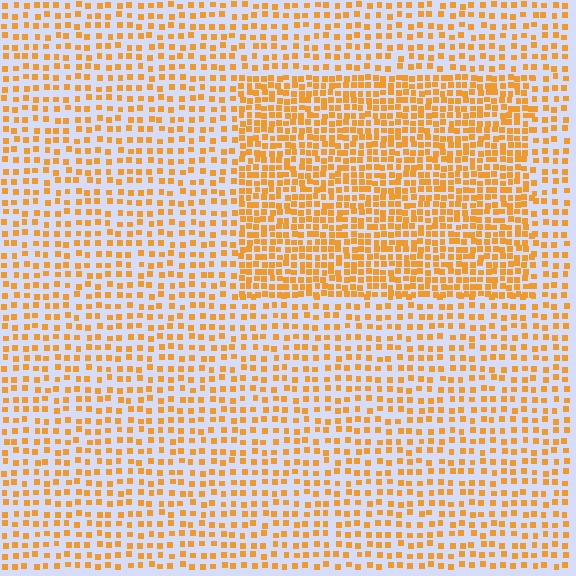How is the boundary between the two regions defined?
The boundary is defined by a change in element density (approximately 1.9x ratio). All elements are the same color, size, and shape.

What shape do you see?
I see a rectangle.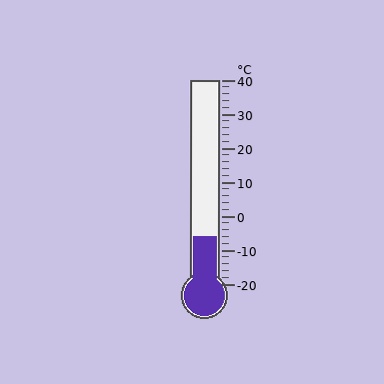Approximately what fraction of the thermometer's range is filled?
The thermometer is filled to approximately 25% of its range.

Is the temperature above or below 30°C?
The temperature is below 30°C.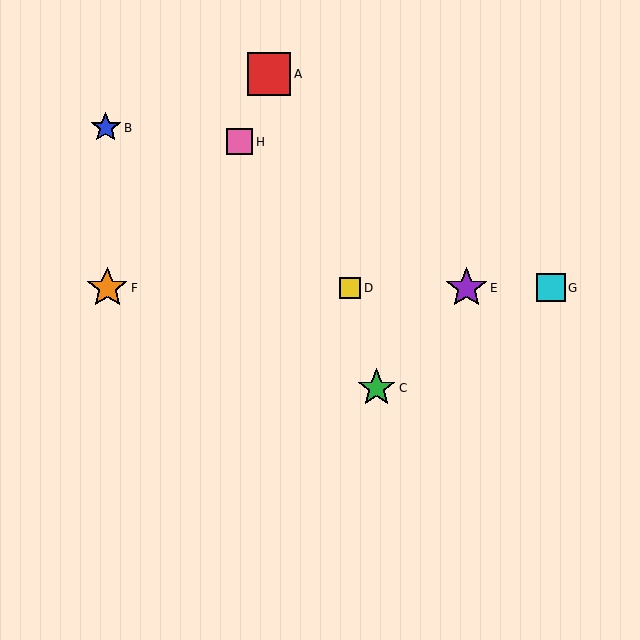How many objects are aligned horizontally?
4 objects (D, E, F, G) are aligned horizontally.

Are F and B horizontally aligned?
No, F is at y≈288 and B is at y≈128.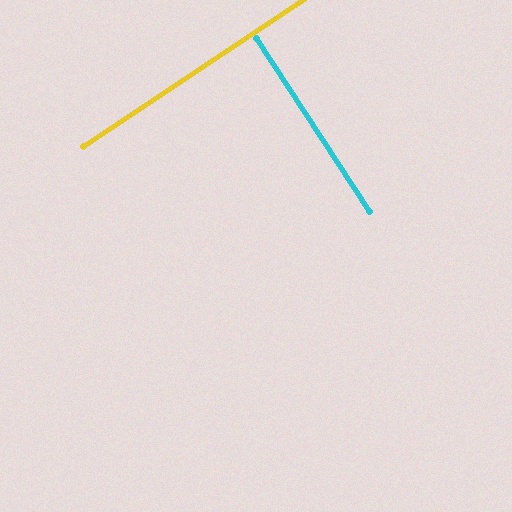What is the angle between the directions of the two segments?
Approximately 90 degrees.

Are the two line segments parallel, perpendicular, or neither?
Perpendicular — they meet at approximately 90°.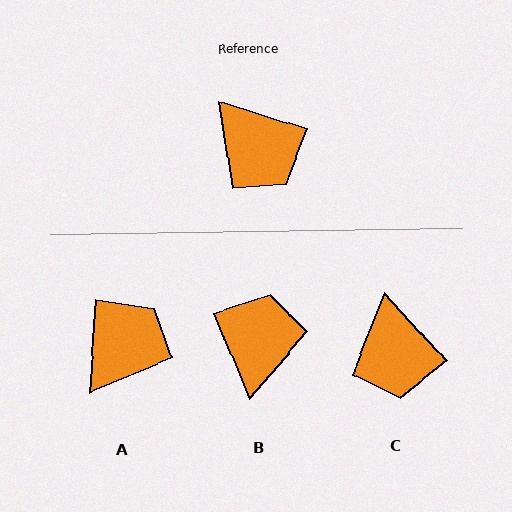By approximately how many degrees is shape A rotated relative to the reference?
Approximately 104 degrees counter-clockwise.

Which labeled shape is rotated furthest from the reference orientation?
B, about 130 degrees away.